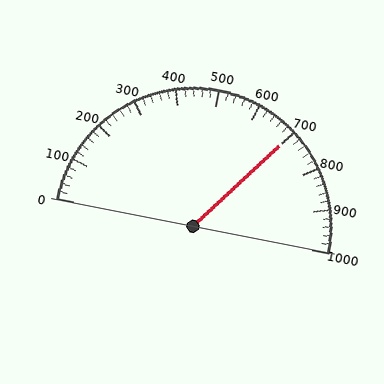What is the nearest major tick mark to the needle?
The nearest major tick mark is 700.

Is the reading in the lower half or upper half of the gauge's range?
The reading is in the upper half of the range (0 to 1000).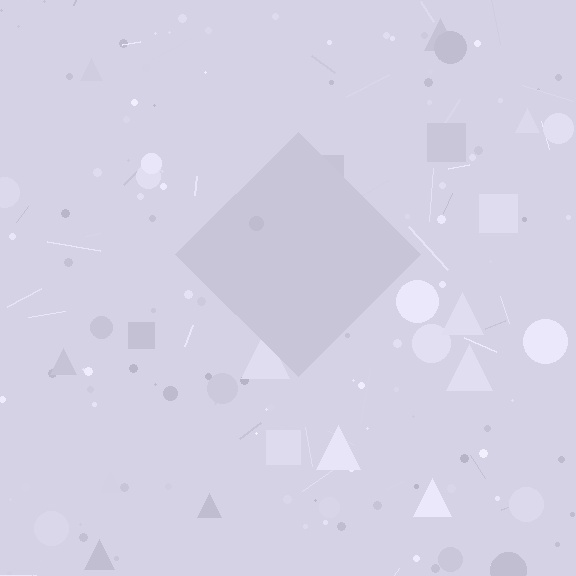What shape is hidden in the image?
A diamond is hidden in the image.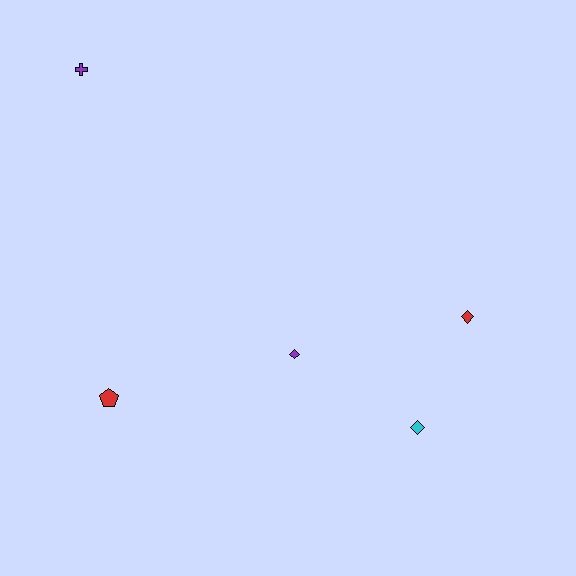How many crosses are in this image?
There is 1 cross.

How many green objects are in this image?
There are no green objects.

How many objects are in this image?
There are 5 objects.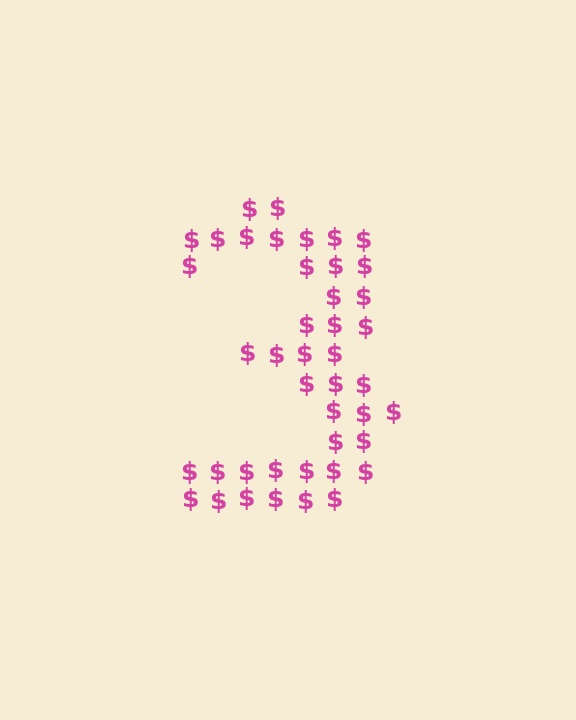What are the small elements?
The small elements are dollar signs.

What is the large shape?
The large shape is the digit 3.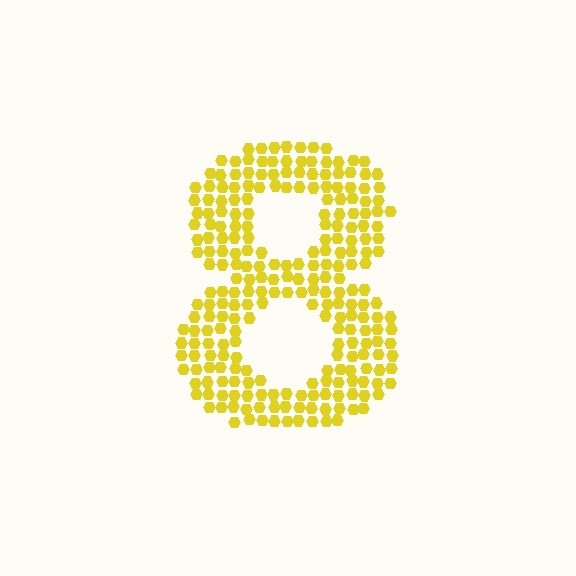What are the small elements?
The small elements are hexagons.